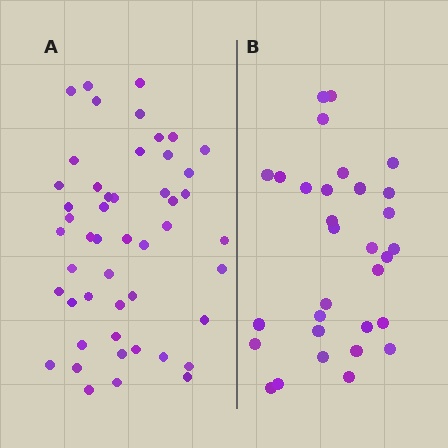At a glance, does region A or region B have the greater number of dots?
Region A (the left region) has more dots.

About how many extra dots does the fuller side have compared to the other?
Region A has approximately 20 more dots than region B.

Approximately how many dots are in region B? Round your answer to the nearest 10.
About 30 dots. (The exact count is 31, which rounds to 30.)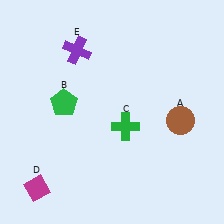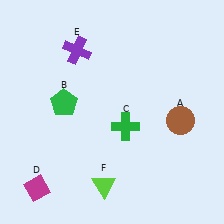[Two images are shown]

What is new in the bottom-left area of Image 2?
A lime triangle (F) was added in the bottom-left area of Image 2.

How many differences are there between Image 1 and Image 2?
There is 1 difference between the two images.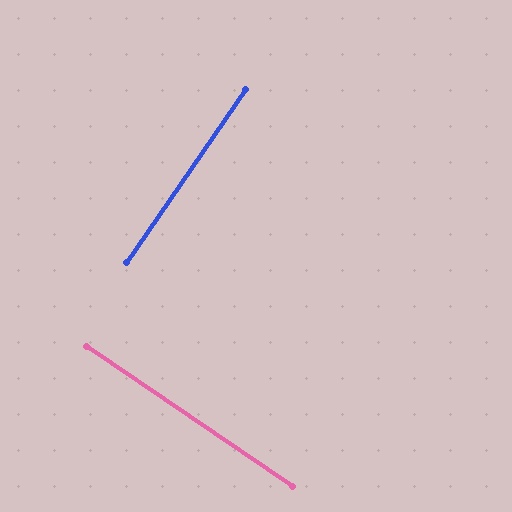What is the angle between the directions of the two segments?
Approximately 90 degrees.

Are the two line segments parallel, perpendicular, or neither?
Perpendicular — they meet at approximately 90°.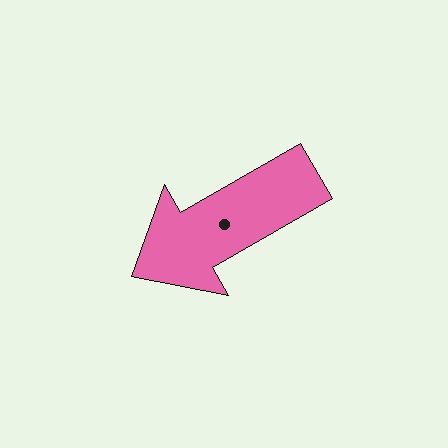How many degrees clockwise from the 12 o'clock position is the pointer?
Approximately 240 degrees.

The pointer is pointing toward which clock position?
Roughly 8 o'clock.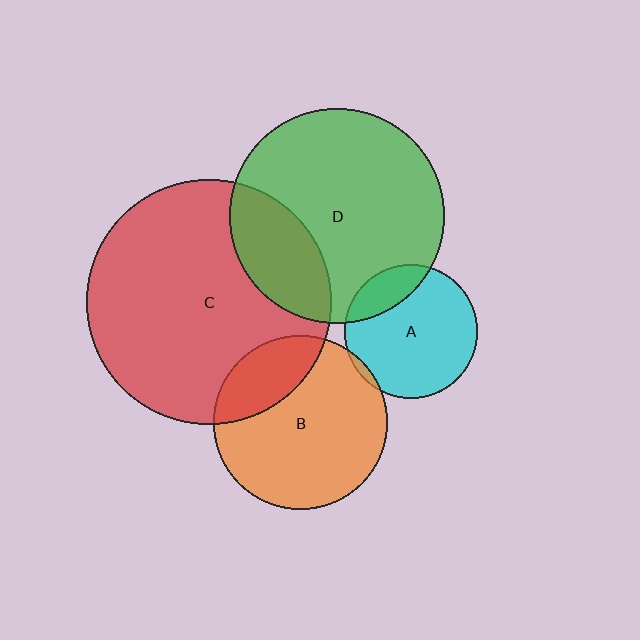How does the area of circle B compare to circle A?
Approximately 1.7 times.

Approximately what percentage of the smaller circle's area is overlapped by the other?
Approximately 25%.